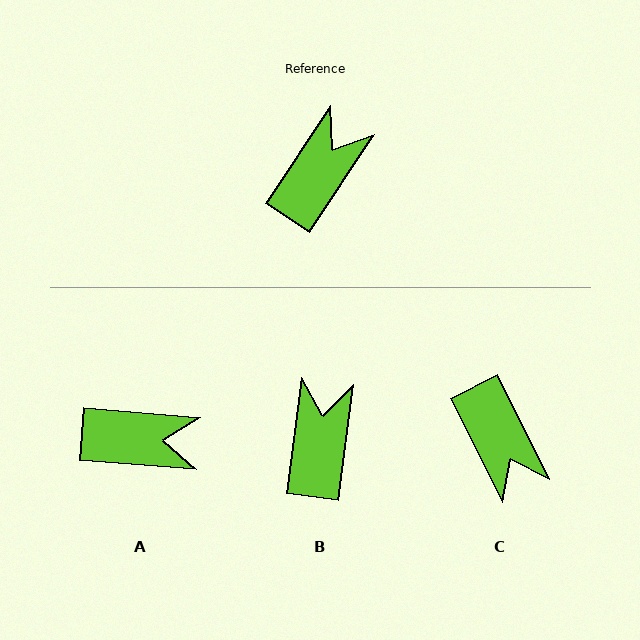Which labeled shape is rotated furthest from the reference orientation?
C, about 120 degrees away.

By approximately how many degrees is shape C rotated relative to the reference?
Approximately 120 degrees clockwise.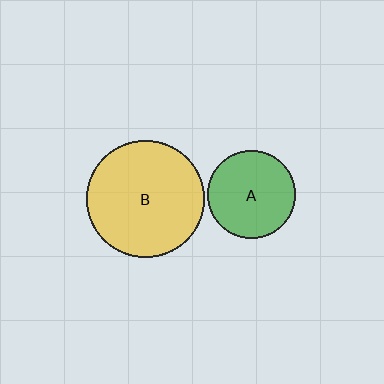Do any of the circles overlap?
No, none of the circles overlap.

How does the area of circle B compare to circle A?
Approximately 1.8 times.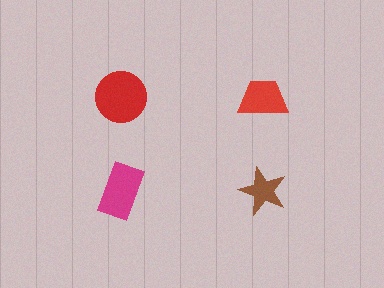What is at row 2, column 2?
A brown star.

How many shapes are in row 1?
2 shapes.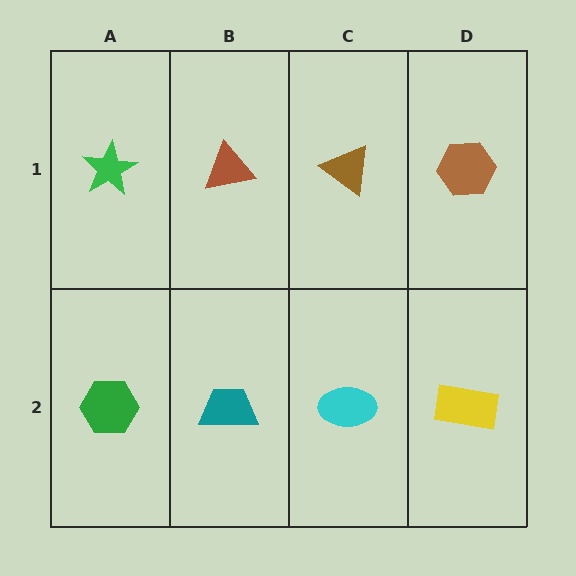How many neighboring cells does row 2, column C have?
3.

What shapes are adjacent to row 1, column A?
A green hexagon (row 2, column A), a brown triangle (row 1, column B).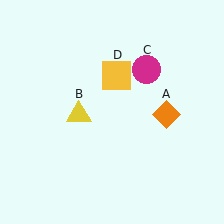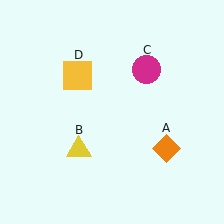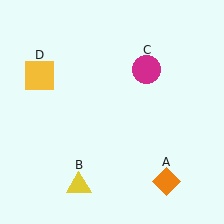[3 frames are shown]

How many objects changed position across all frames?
3 objects changed position: orange diamond (object A), yellow triangle (object B), yellow square (object D).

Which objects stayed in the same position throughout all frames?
Magenta circle (object C) remained stationary.